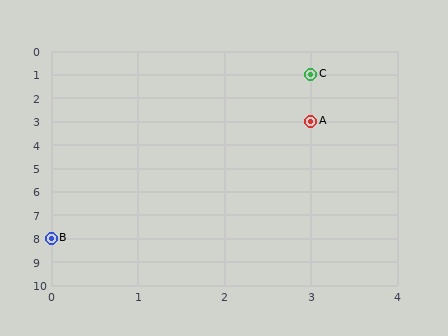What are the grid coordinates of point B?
Point B is at grid coordinates (0, 8).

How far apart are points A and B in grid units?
Points A and B are 3 columns and 5 rows apart (about 5.8 grid units diagonally).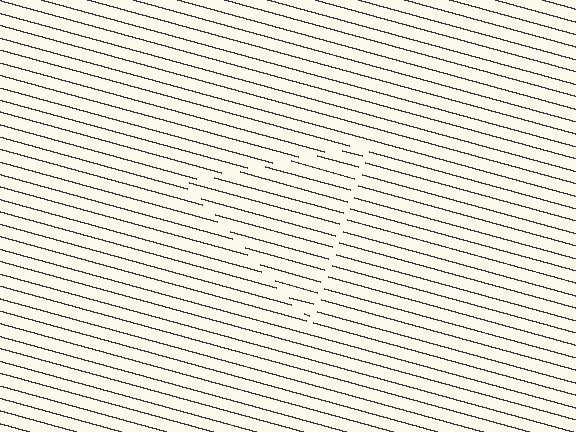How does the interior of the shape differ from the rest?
The interior of the shape contains the same grating, shifted by half a period — the contour is defined by the phase discontinuity where line-ends from the inner and outer gratings abut.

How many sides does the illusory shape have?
3 sides — the line-ends trace a triangle.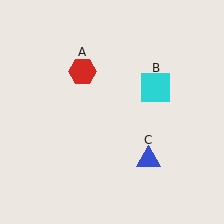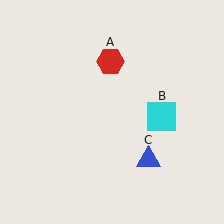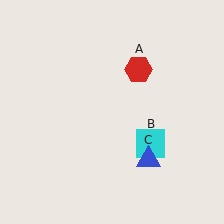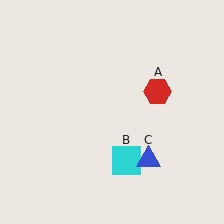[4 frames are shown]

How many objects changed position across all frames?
2 objects changed position: red hexagon (object A), cyan square (object B).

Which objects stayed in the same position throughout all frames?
Blue triangle (object C) remained stationary.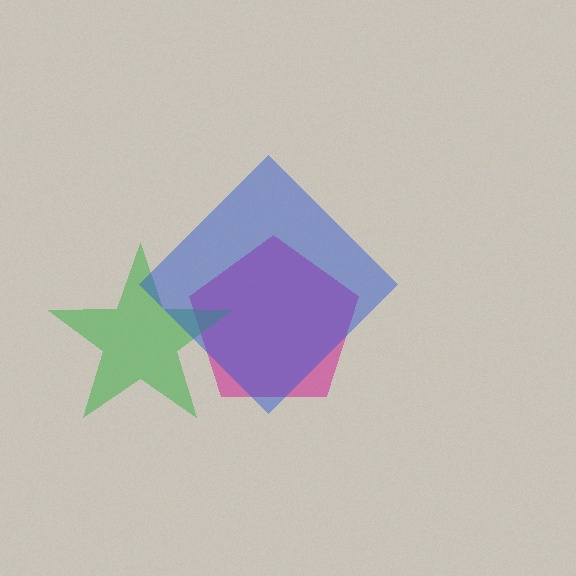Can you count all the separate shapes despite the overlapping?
Yes, there are 3 separate shapes.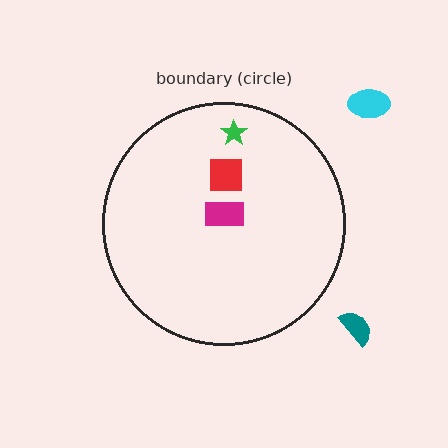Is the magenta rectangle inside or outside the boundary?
Inside.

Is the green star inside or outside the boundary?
Inside.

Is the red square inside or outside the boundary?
Inside.